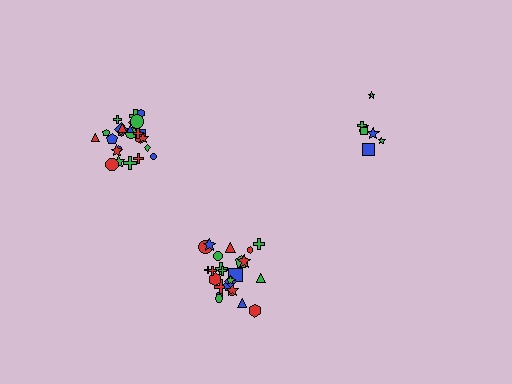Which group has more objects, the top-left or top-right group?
The top-left group.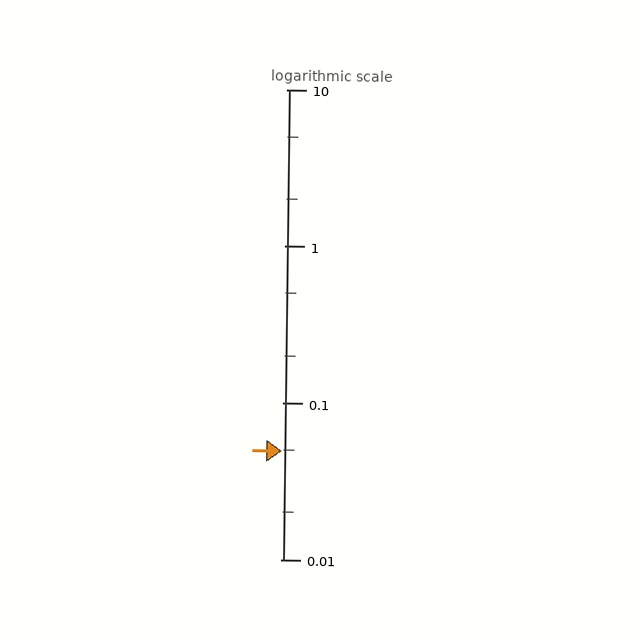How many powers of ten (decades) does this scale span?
The scale spans 3 decades, from 0.01 to 10.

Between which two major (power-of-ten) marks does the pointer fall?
The pointer is between 0.01 and 0.1.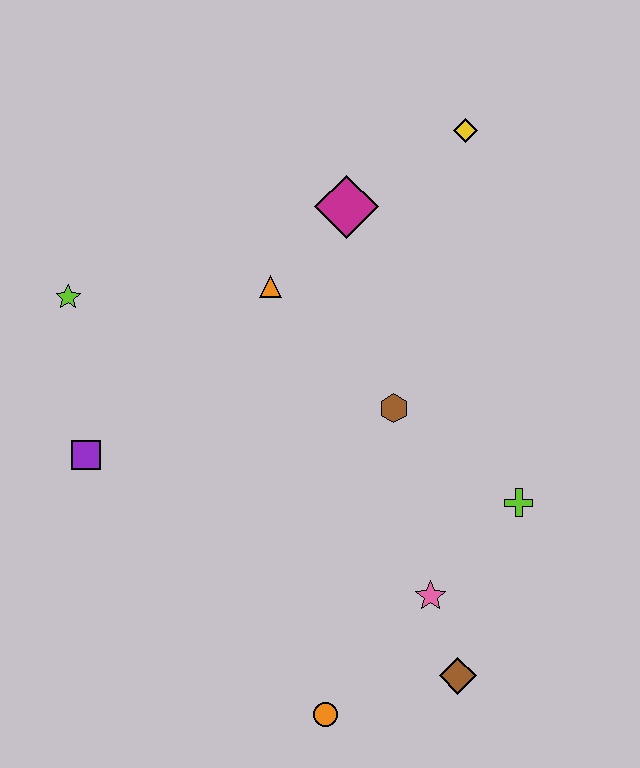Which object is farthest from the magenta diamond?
The orange circle is farthest from the magenta diamond.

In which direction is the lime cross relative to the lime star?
The lime cross is to the right of the lime star.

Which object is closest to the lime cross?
The pink star is closest to the lime cross.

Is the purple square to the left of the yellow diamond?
Yes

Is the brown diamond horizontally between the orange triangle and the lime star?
No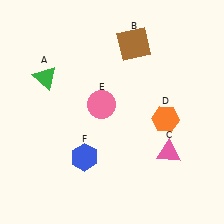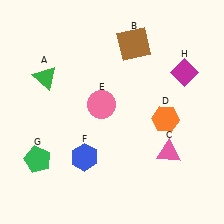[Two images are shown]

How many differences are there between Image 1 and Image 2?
There are 2 differences between the two images.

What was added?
A green pentagon (G), a magenta diamond (H) were added in Image 2.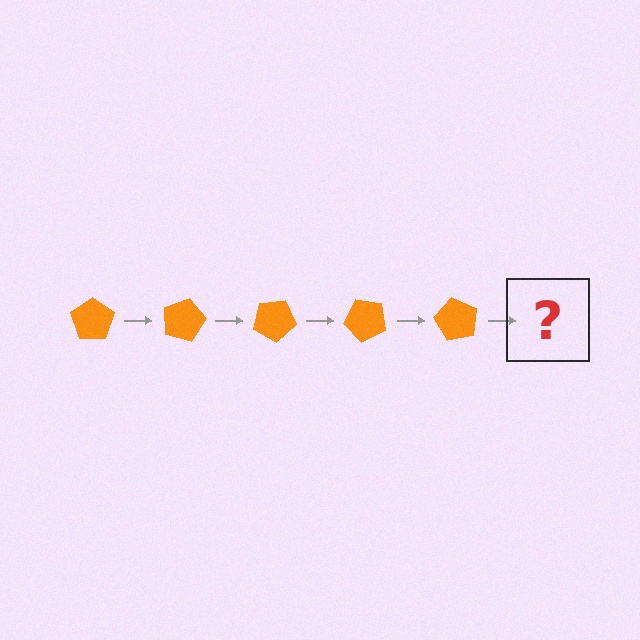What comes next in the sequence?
The next element should be an orange pentagon rotated 75 degrees.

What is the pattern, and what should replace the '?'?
The pattern is that the pentagon rotates 15 degrees each step. The '?' should be an orange pentagon rotated 75 degrees.